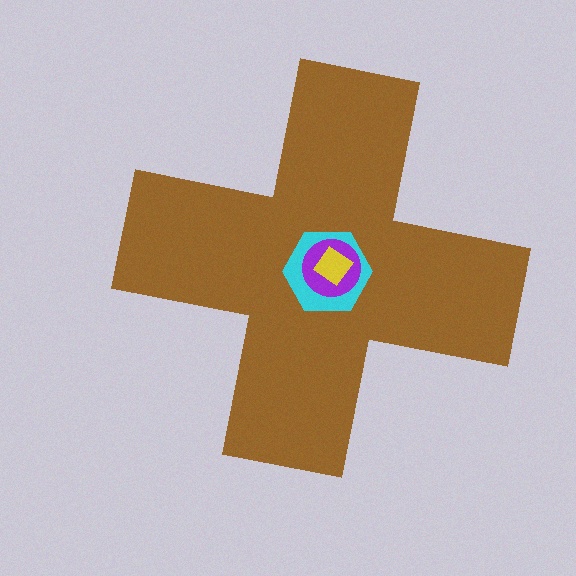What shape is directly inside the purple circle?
The yellow diamond.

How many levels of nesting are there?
4.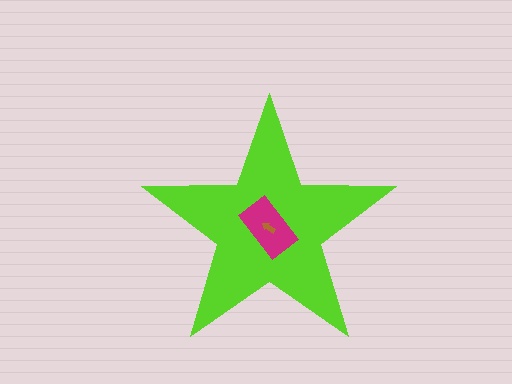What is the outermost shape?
The lime star.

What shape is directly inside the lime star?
The magenta rectangle.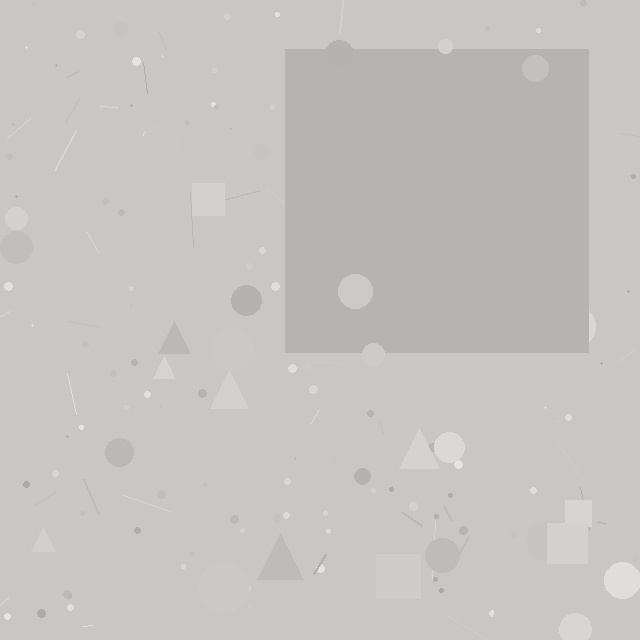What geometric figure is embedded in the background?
A square is embedded in the background.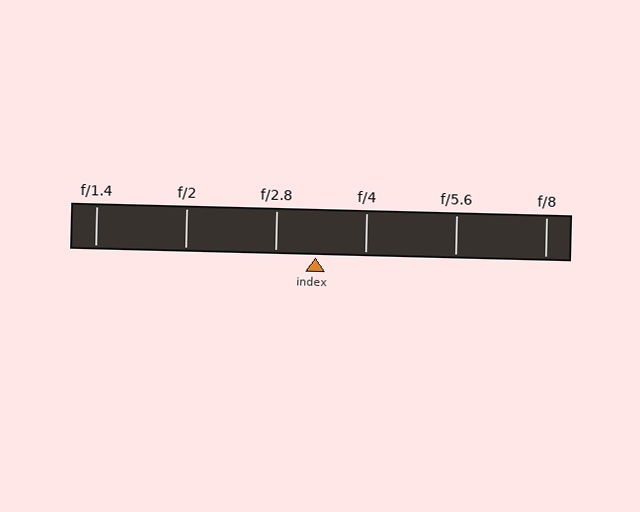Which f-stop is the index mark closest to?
The index mark is closest to f/2.8.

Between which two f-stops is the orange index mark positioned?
The index mark is between f/2.8 and f/4.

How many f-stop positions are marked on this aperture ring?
There are 6 f-stop positions marked.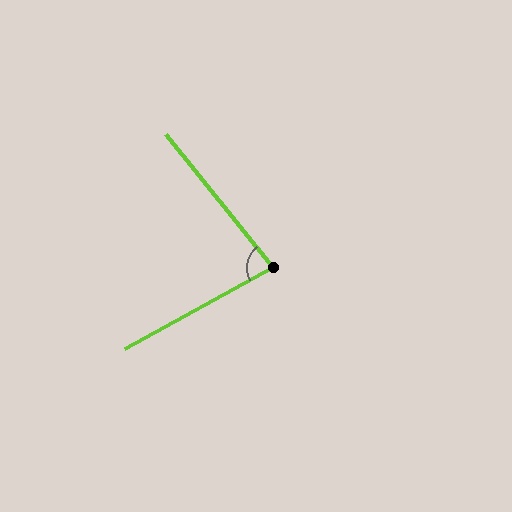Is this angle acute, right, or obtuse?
It is acute.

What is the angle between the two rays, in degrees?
Approximately 80 degrees.